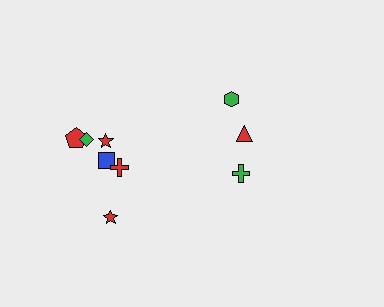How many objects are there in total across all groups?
There are 9 objects.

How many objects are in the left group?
There are 6 objects.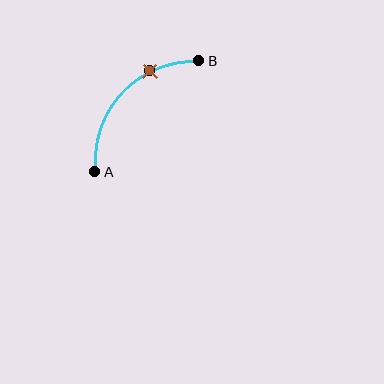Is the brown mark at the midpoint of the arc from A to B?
No. The brown mark lies on the arc but is closer to endpoint B. The arc midpoint would be at the point on the curve equidistant along the arc from both A and B.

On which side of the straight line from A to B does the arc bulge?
The arc bulges above and to the left of the straight line connecting A and B.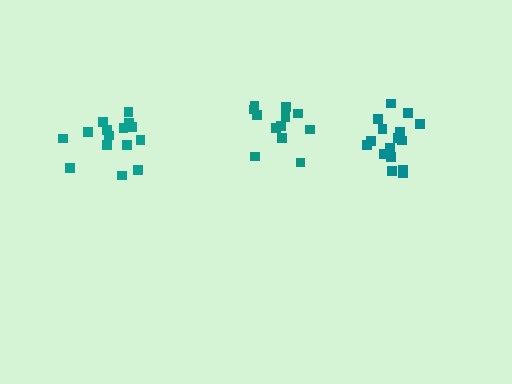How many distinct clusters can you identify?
There are 3 distinct clusters.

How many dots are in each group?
Group 1: 12 dots, Group 2: 16 dots, Group 3: 15 dots (43 total).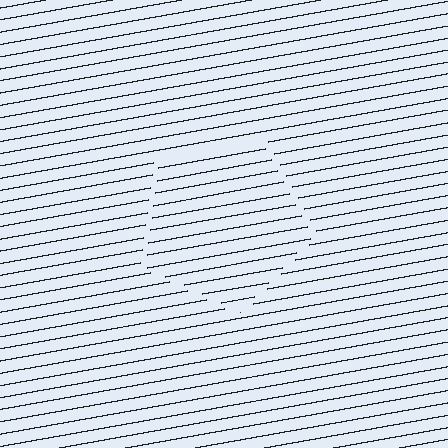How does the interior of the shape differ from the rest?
The interior of the shape contains the same grating, shifted by half a period — the contour is defined by the phase discontinuity where line-ends from the inner and outer gratings abut.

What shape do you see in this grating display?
An illusory pentagon. The interior of the shape contains the same grating, shifted by half a period — the contour is defined by the phase discontinuity where line-ends from the inner and outer gratings abut.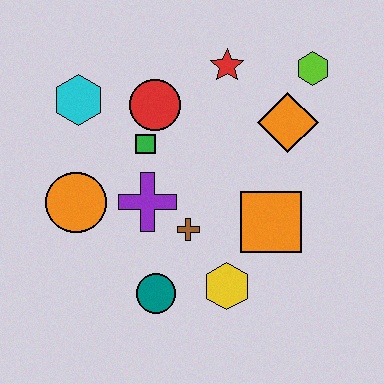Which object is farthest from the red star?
The teal circle is farthest from the red star.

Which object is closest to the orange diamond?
The lime hexagon is closest to the orange diamond.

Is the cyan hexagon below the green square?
No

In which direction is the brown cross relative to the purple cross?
The brown cross is to the right of the purple cross.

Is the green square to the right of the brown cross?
No